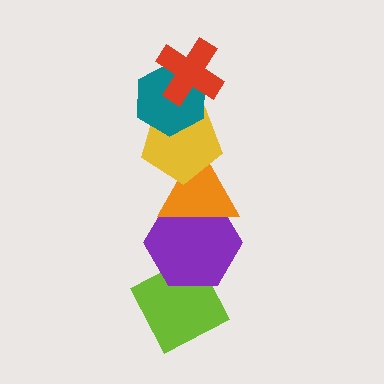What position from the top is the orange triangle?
The orange triangle is 4th from the top.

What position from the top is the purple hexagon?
The purple hexagon is 5th from the top.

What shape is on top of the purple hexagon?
The orange triangle is on top of the purple hexagon.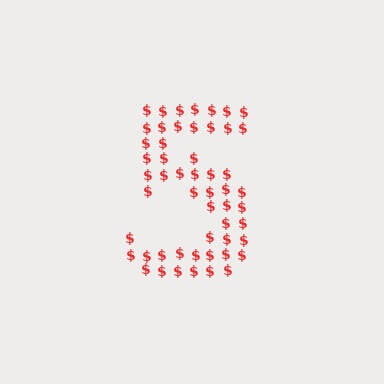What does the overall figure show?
The overall figure shows the digit 5.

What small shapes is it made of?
It is made of small dollar signs.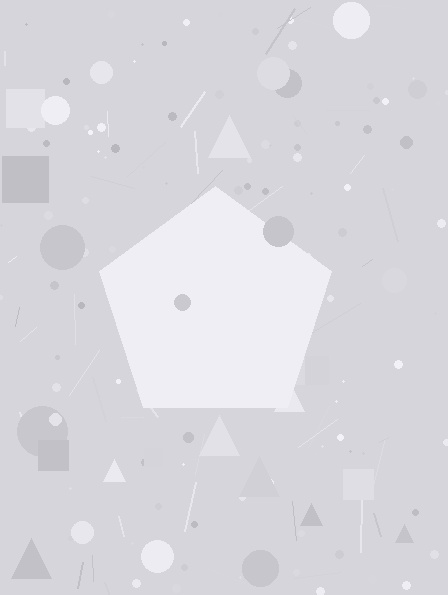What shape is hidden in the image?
A pentagon is hidden in the image.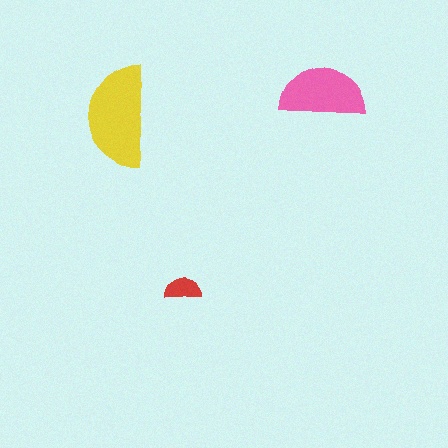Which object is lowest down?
The red semicircle is bottommost.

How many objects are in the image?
There are 3 objects in the image.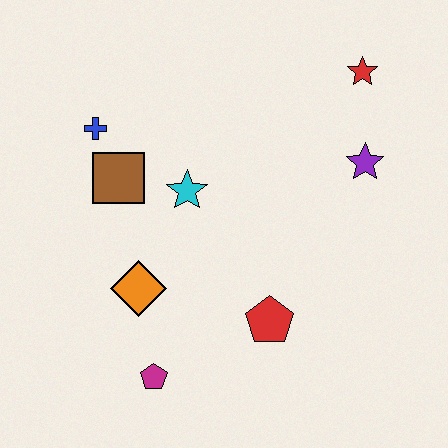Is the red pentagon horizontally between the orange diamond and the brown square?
No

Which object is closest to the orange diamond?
The magenta pentagon is closest to the orange diamond.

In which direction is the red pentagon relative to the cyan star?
The red pentagon is below the cyan star.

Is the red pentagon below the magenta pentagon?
No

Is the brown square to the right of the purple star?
No